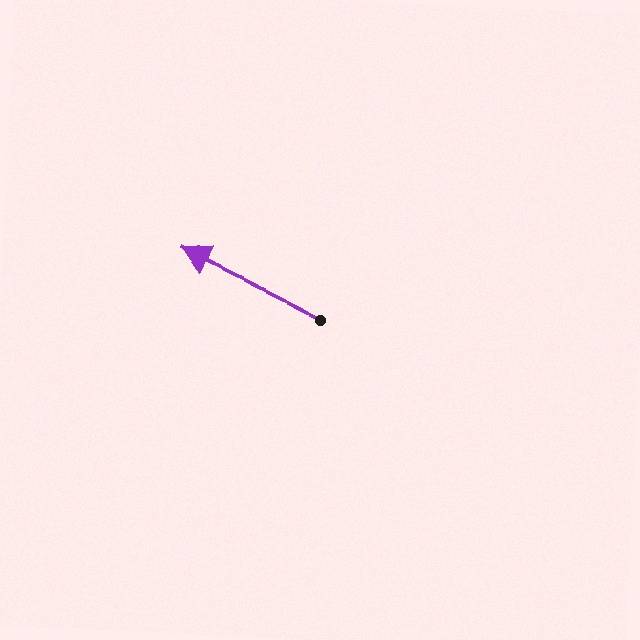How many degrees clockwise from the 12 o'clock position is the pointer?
Approximately 295 degrees.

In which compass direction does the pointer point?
Northwest.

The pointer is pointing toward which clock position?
Roughly 10 o'clock.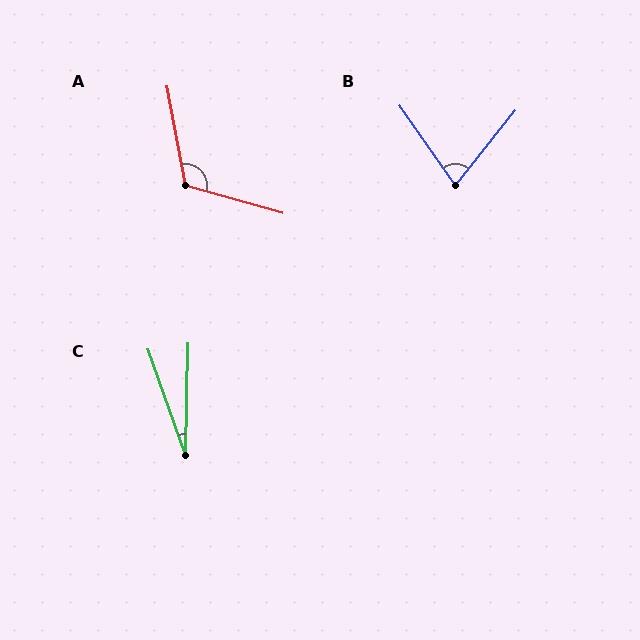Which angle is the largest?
A, at approximately 116 degrees.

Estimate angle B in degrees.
Approximately 74 degrees.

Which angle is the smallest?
C, at approximately 21 degrees.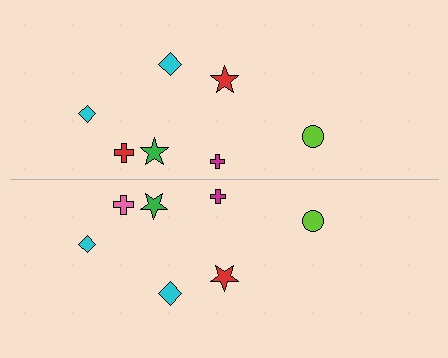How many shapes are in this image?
There are 14 shapes in this image.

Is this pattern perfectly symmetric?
No, the pattern is not perfectly symmetric. The pink cross on the bottom side breaks the symmetry — its mirror counterpart is red.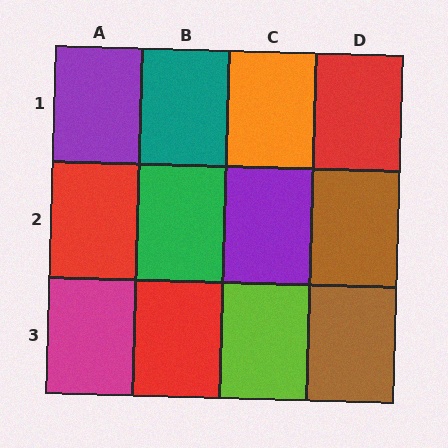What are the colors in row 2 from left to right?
Red, green, purple, brown.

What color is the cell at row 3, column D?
Brown.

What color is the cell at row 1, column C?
Orange.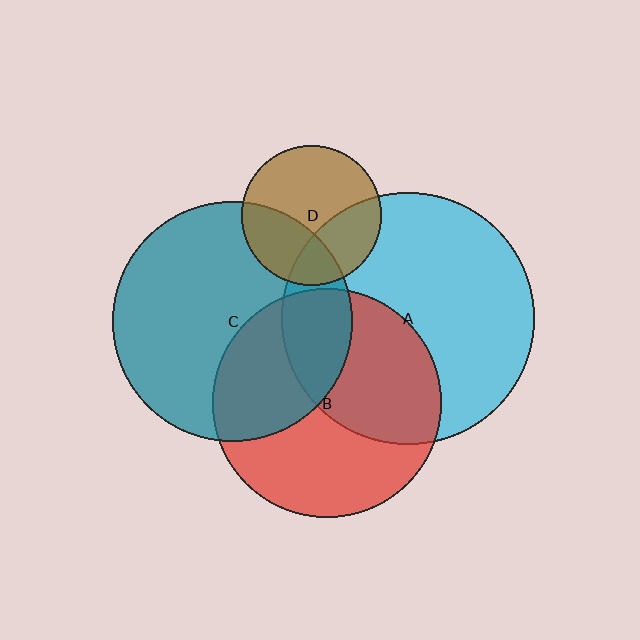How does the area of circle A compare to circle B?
Approximately 1.2 times.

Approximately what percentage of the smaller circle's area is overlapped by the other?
Approximately 45%.